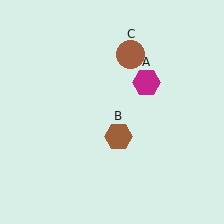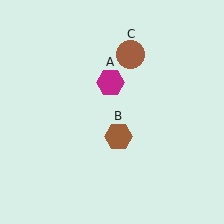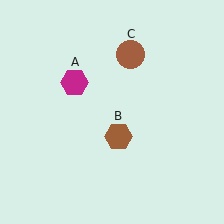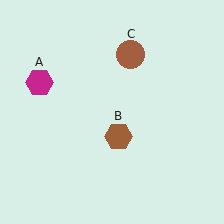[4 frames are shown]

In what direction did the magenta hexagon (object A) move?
The magenta hexagon (object A) moved left.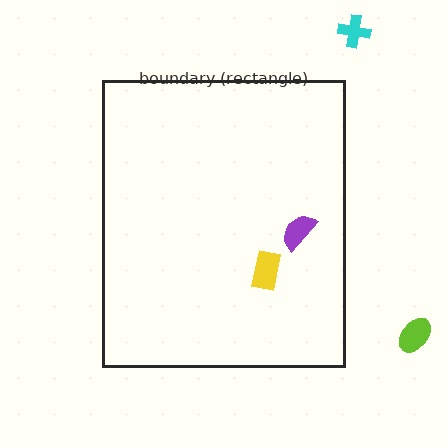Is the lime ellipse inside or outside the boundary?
Outside.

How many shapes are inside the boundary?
2 inside, 2 outside.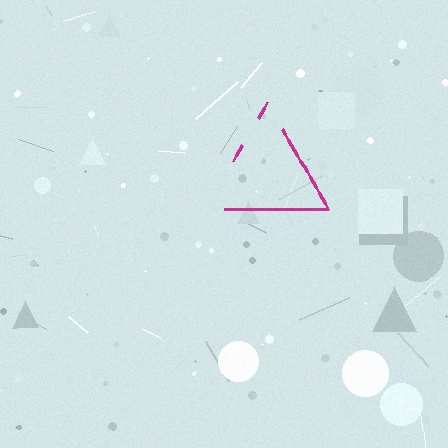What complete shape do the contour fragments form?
The contour fragments form a triangle.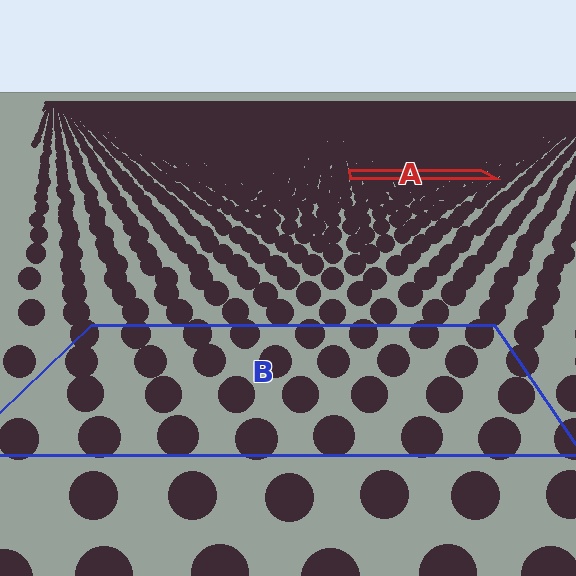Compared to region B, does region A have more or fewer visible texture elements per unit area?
Region A has more texture elements per unit area — they are packed more densely because it is farther away.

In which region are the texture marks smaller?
The texture marks are smaller in region A, because it is farther away.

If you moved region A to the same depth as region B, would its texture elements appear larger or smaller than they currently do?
They would appear larger. At a closer depth, the same texture elements are projected at a bigger on-screen size.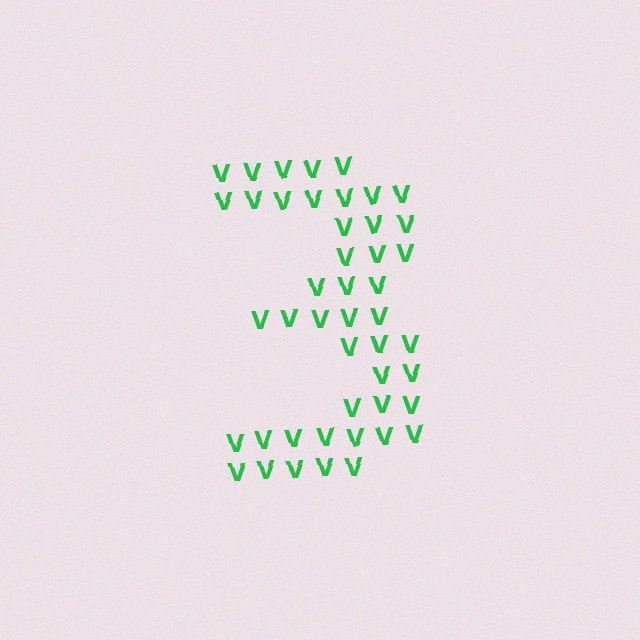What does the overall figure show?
The overall figure shows the digit 3.